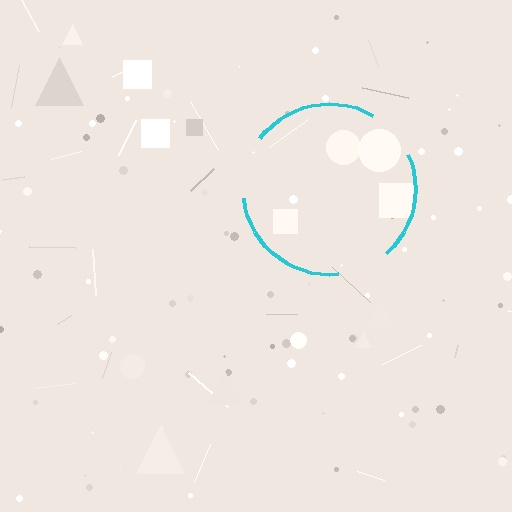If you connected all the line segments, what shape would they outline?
They would outline a circle.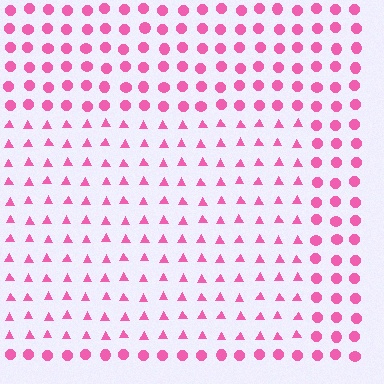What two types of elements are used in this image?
The image uses triangles inside the rectangle region and circles outside it.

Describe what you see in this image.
The image is filled with small pink elements arranged in a uniform grid. A rectangle-shaped region contains triangles, while the surrounding area contains circles. The boundary is defined purely by the change in element shape.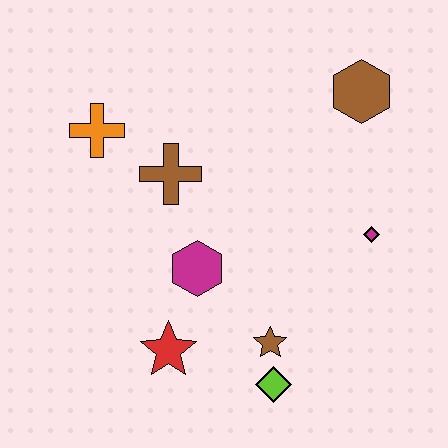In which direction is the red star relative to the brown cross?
The red star is below the brown cross.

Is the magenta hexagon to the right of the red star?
Yes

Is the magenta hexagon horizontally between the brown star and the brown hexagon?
No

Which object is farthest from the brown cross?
The lime diamond is farthest from the brown cross.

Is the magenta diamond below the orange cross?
Yes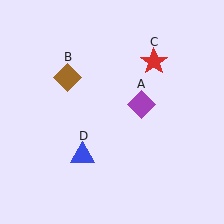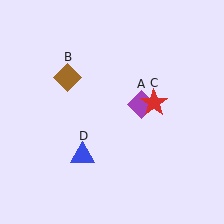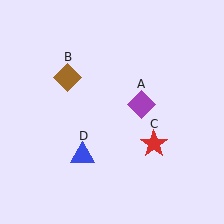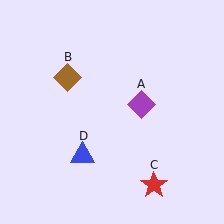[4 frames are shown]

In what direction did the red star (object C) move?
The red star (object C) moved down.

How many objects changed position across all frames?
1 object changed position: red star (object C).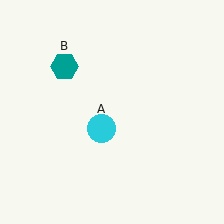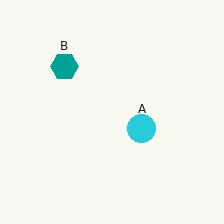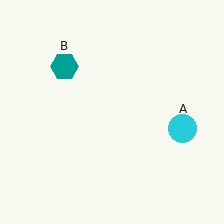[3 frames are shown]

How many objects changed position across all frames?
1 object changed position: cyan circle (object A).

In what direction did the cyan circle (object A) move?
The cyan circle (object A) moved right.